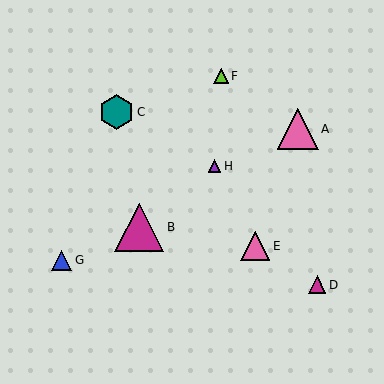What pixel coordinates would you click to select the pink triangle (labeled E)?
Click at (255, 246) to select the pink triangle E.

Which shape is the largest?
The magenta triangle (labeled B) is the largest.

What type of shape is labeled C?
Shape C is a teal hexagon.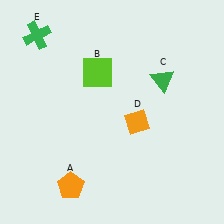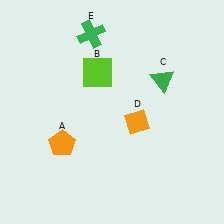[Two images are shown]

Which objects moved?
The objects that moved are: the orange pentagon (A), the green cross (E).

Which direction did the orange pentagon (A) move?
The orange pentagon (A) moved up.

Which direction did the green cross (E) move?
The green cross (E) moved right.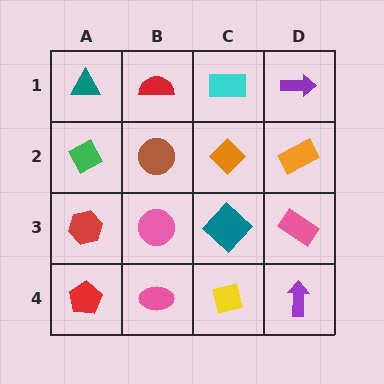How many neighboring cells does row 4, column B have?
3.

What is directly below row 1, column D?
An orange rectangle.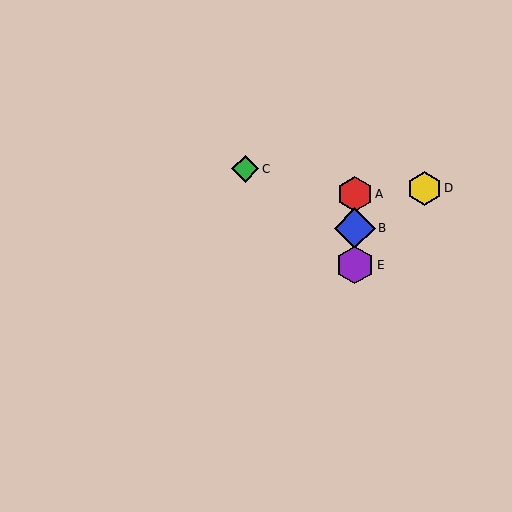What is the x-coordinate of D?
Object D is at x≈424.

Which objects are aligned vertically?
Objects A, B, E are aligned vertically.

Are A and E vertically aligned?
Yes, both are at x≈355.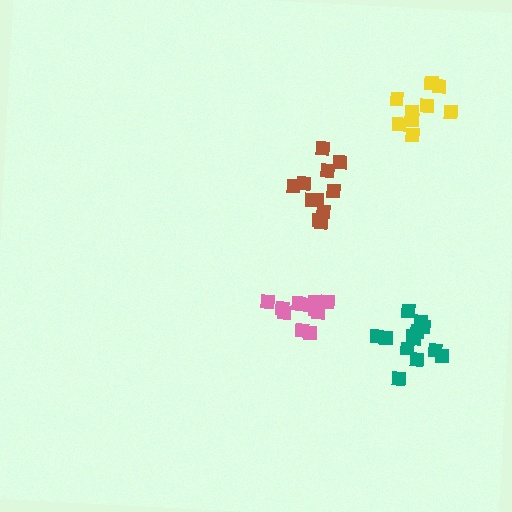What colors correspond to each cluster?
The clusters are colored: pink, teal, brown, yellow.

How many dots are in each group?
Group 1: 11 dots, Group 2: 13 dots, Group 3: 11 dots, Group 4: 9 dots (44 total).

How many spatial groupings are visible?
There are 4 spatial groupings.